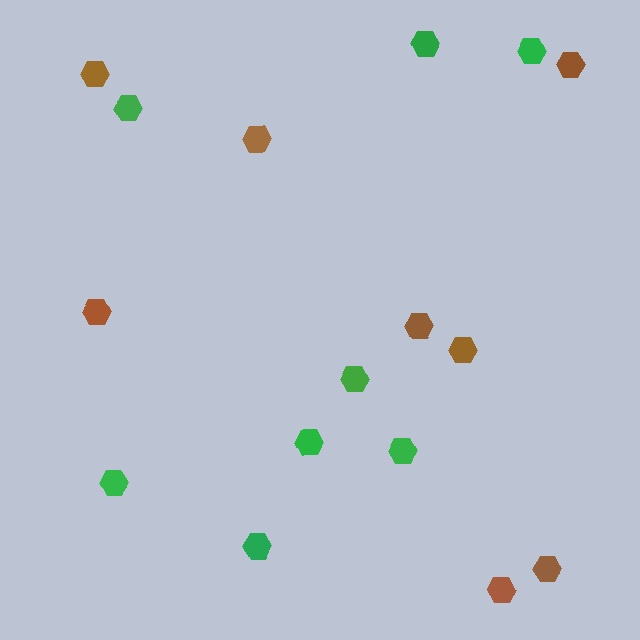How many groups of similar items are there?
There are 2 groups: one group of green hexagons (8) and one group of brown hexagons (8).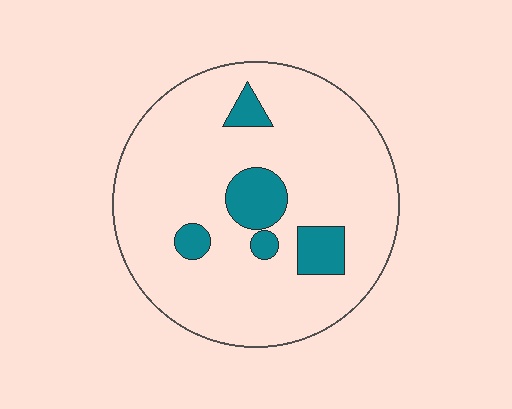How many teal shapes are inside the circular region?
5.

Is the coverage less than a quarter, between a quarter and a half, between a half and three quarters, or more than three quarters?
Less than a quarter.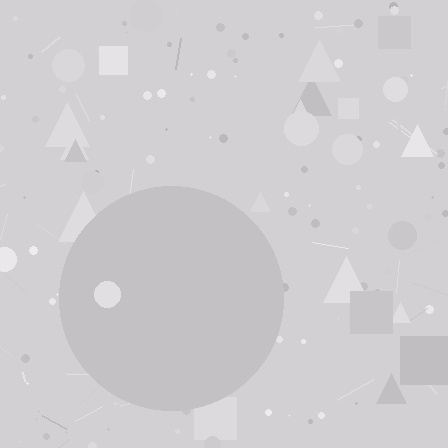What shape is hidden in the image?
A circle is hidden in the image.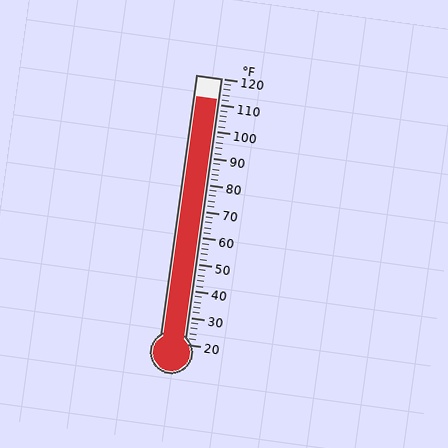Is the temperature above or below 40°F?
The temperature is above 40°F.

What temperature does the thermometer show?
The thermometer shows approximately 112°F.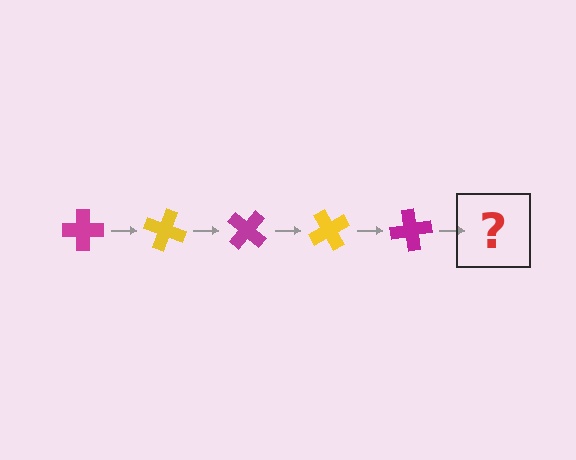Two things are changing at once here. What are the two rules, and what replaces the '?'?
The two rules are that it rotates 20 degrees each step and the color cycles through magenta and yellow. The '?' should be a yellow cross, rotated 100 degrees from the start.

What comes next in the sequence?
The next element should be a yellow cross, rotated 100 degrees from the start.